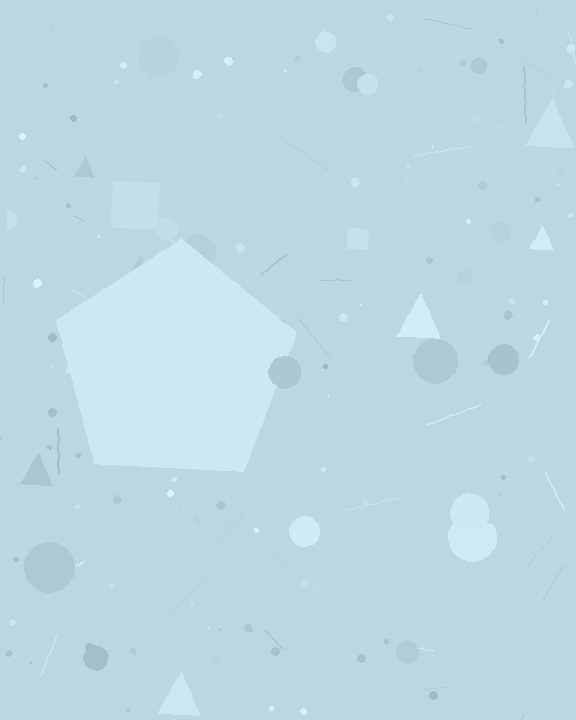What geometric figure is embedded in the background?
A pentagon is embedded in the background.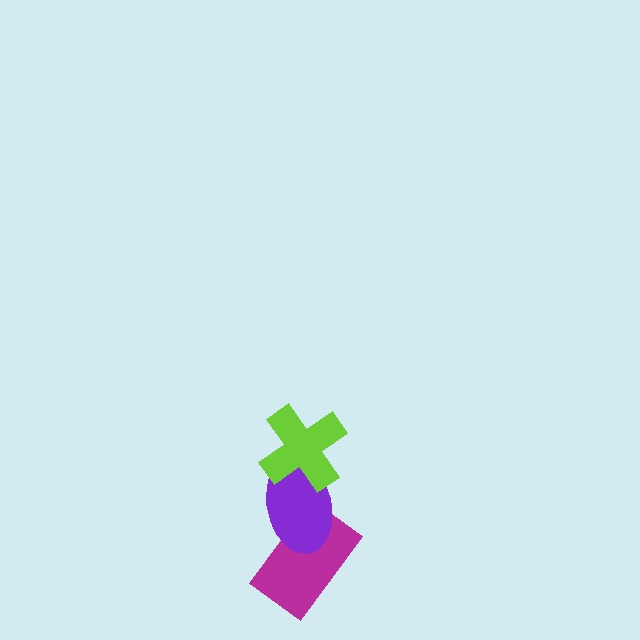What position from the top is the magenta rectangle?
The magenta rectangle is 3rd from the top.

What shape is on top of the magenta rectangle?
The purple ellipse is on top of the magenta rectangle.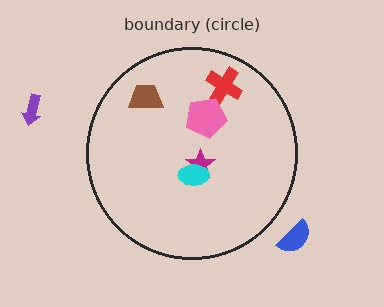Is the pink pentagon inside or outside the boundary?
Inside.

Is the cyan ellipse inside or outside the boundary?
Inside.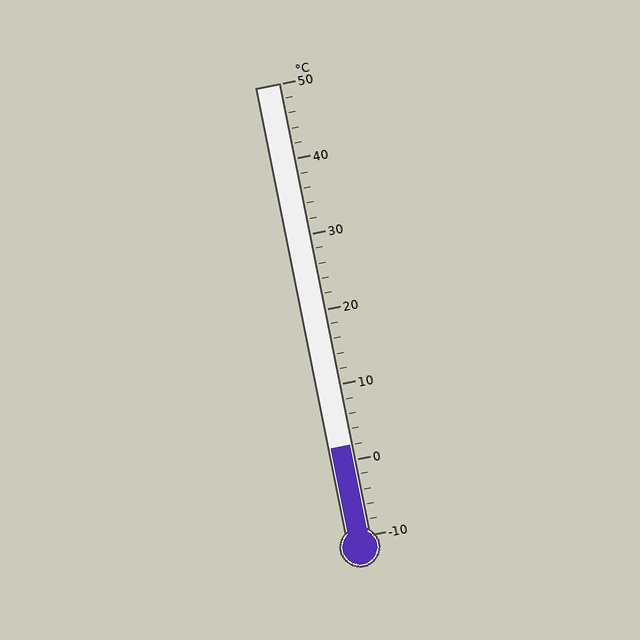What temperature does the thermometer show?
The thermometer shows approximately 2°C.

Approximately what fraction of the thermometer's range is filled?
The thermometer is filled to approximately 20% of its range.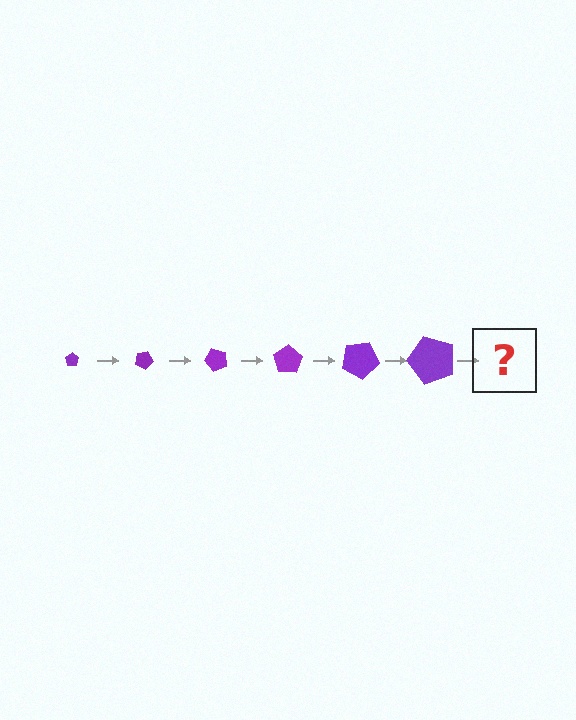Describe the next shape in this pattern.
It should be a pentagon, larger than the previous one and rotated 150 degrees from the start.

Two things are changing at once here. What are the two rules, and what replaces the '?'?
The two rules are that the pentagon grows larger each step and it rotates 25 degrees each step. The '?' should be a pentagon, larger than the previous one and rotated 150 degrees from the start.